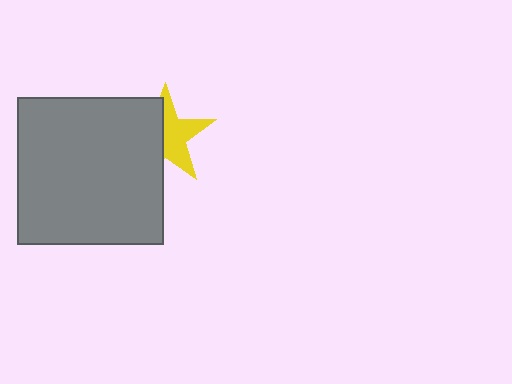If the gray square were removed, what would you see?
You would see the complete yellow star.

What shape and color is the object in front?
The object in front is a gray square.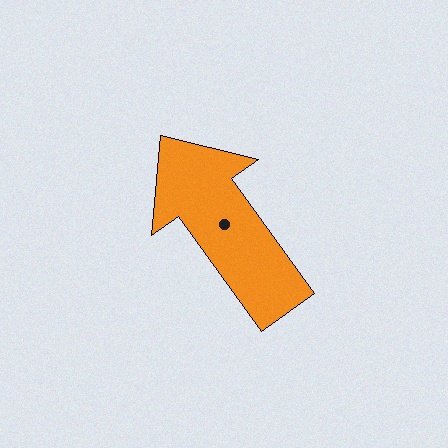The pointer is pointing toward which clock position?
Roughly 11 o'clock.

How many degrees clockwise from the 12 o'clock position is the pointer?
Approximately 324 degrees.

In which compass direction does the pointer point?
Northwest.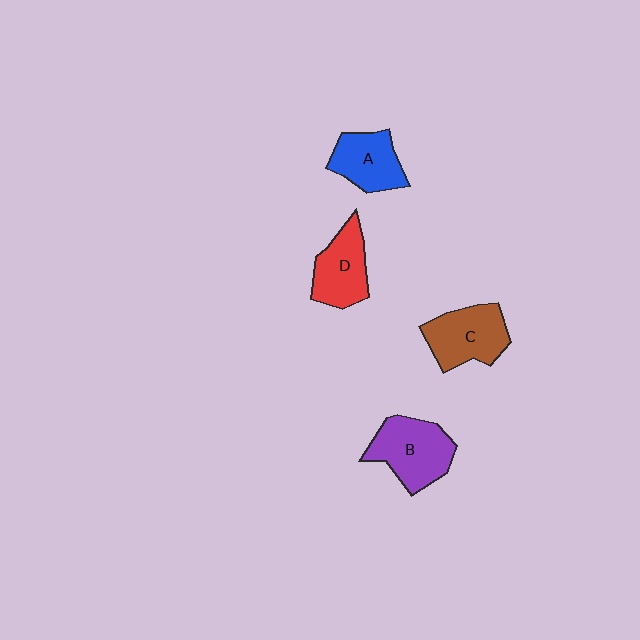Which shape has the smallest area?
Shape A (blue).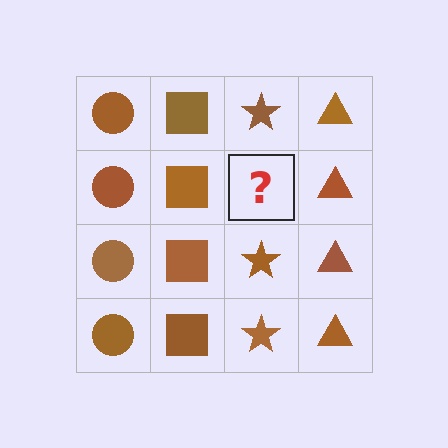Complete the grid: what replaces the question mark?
The question mark should be replaced with a brown star.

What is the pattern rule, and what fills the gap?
The rule is that each column has a consistent shape. The gap should be filled with a brown star.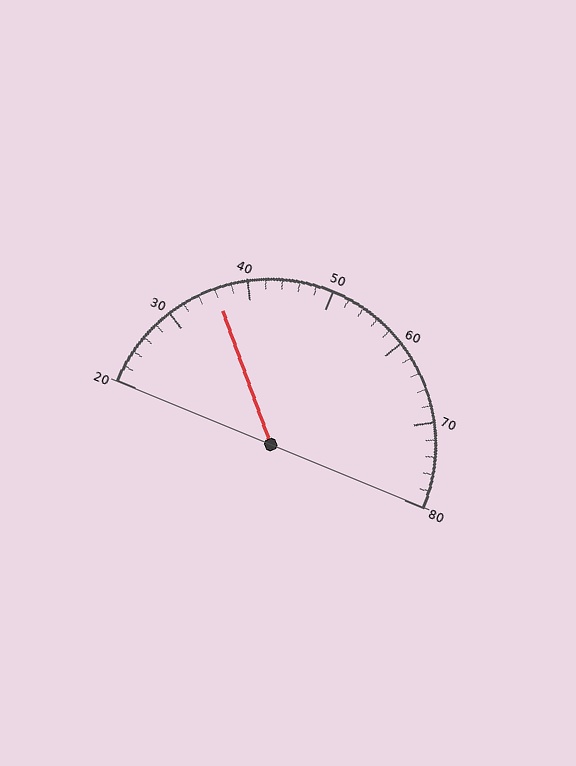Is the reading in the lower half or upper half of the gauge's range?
The reading is in the lower half of the range (20 to 80).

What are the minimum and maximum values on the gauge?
The gauge ranges from 20 to 80.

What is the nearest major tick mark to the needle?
The nearest major tick mark is 40.